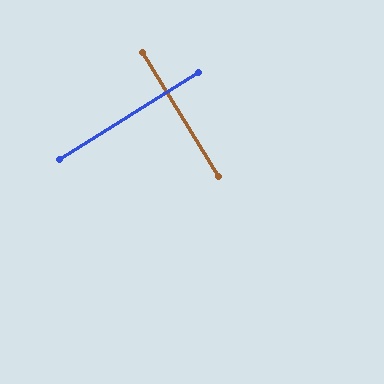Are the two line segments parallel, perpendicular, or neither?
Perpendicular — they meet at approximately 89°.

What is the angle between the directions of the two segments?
Approximately 89 degrees.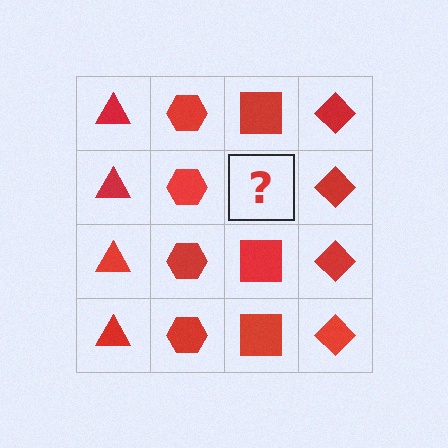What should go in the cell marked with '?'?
The missing cell should contain a red square.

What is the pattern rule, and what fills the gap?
The rule is that each column has a consistent shape. The gap should be filled with a red square.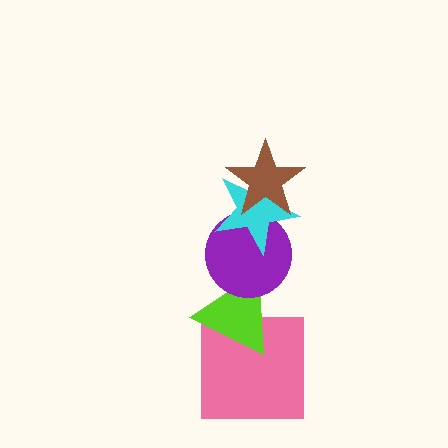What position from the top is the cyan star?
The cyan star is 2nd from the top.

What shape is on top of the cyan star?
The brown star is on top of the cyan star.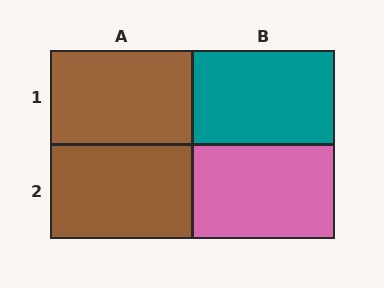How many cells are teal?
1 cell is teal.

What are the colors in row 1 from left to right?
Brown, teal.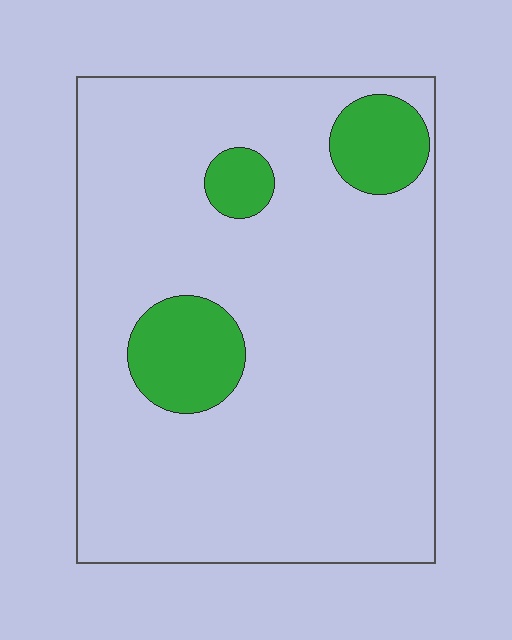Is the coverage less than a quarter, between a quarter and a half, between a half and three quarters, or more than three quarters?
Less than a quarter.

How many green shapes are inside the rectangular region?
3.